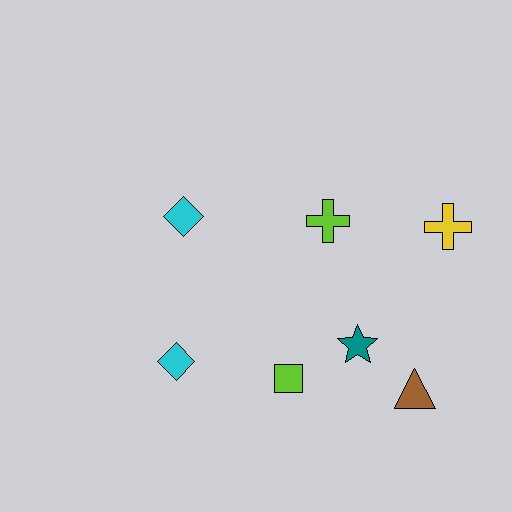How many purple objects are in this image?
There are no purple objects.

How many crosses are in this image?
There are 2 crosses.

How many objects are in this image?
There are 7 objects.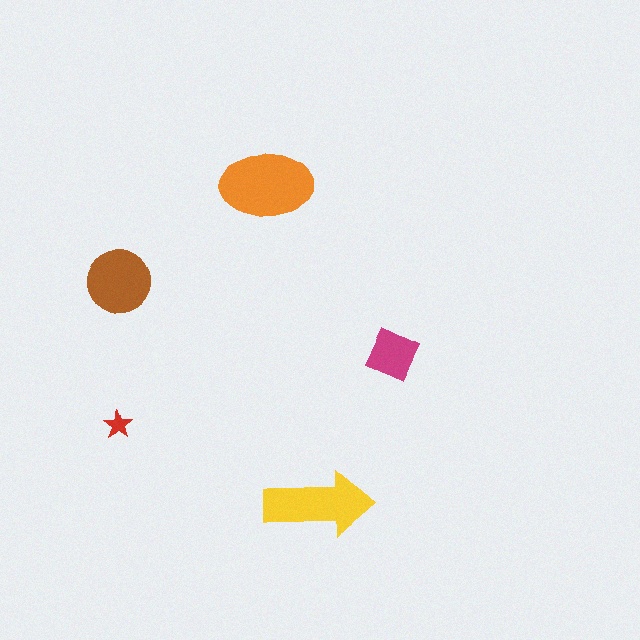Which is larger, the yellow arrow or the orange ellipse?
The orange ellipse.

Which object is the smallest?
The red star.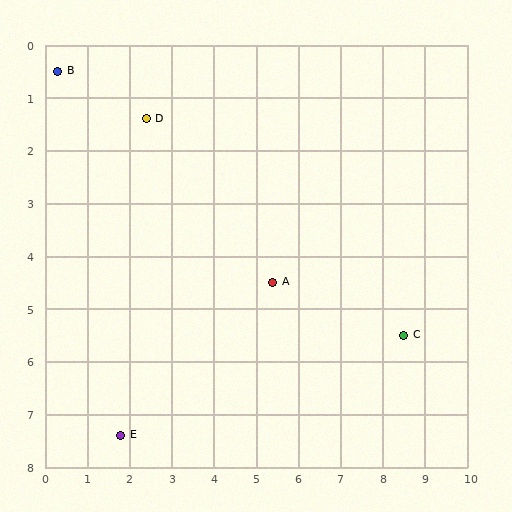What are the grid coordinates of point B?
Point B is at approximately (0.3, 0.5).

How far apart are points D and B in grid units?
Points D and B are about 2.3 grid units apart.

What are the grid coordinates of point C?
Point C is at approximately (8.5, 5.5).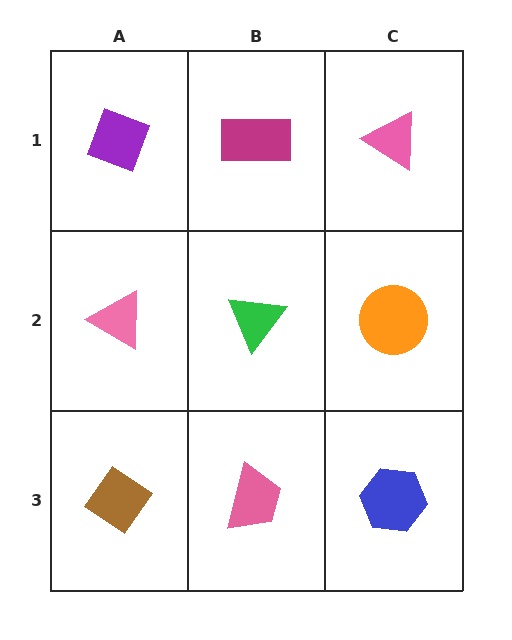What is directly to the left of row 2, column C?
A green triangle.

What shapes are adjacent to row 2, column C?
A pink triangle (row 1, column C), a blue hexagon (row 3, column C), a green triangle (row 2, column B).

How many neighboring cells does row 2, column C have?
3.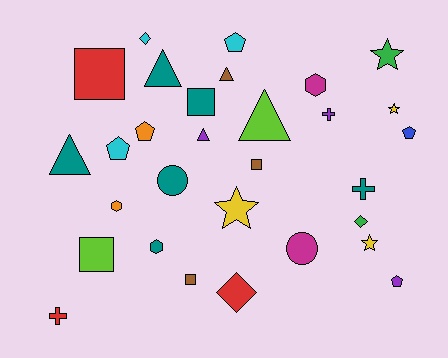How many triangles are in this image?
There are 5 triangles.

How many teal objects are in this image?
There are 6 teal objects.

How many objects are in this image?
There are 30 objects.